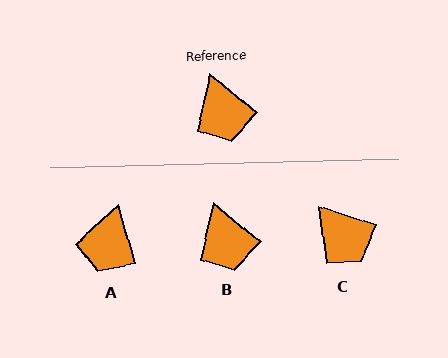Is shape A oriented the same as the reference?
No, it is off by about 35 degrees.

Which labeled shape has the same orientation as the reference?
B.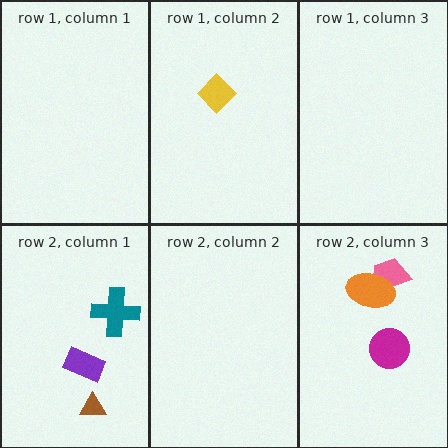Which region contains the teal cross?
The row 2, column 1 region.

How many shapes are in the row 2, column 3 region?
3.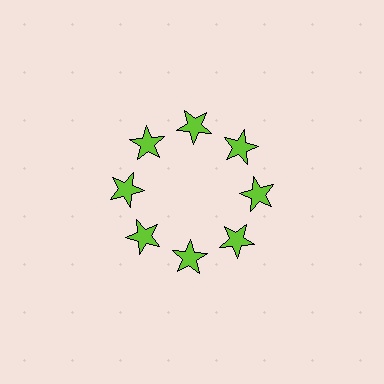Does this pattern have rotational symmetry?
Yes, this pattern has 8-fold rotational symmetry. It looks the same after rotating 45 degrees around the center.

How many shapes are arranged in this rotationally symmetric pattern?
There are 8 shapes, arranged in 8 groups of 1.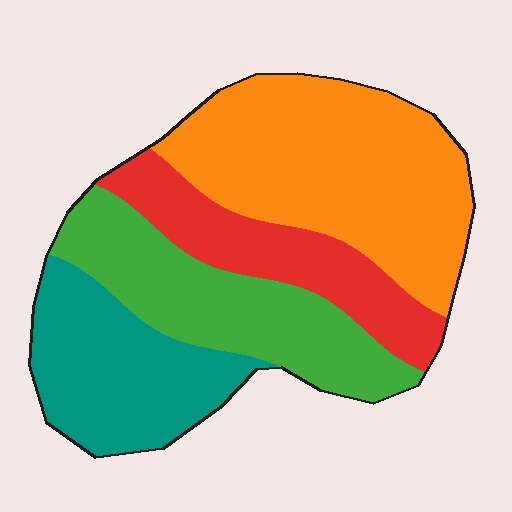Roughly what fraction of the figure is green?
Green takes up about one quarter (1/4) of the figure.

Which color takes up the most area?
Orange, at roughly 35%.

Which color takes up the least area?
Red, at roughly 20%.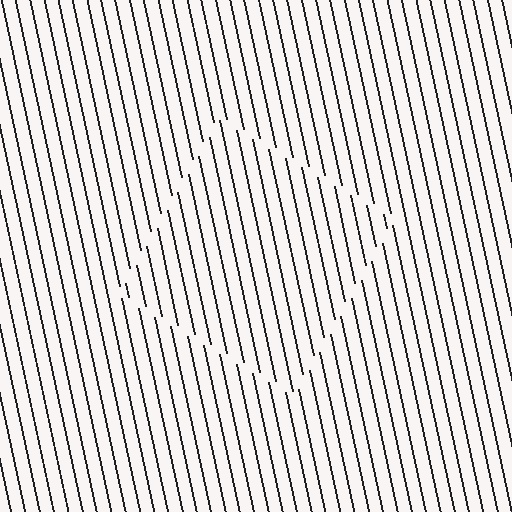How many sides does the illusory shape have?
4 sides — the line-ends trace a square.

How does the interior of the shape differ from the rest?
The interior of the shape contains the same grating, shifted by half a period — the contour is defined by the phase discontinuity where line-ends from the inner and outer gratings abut.